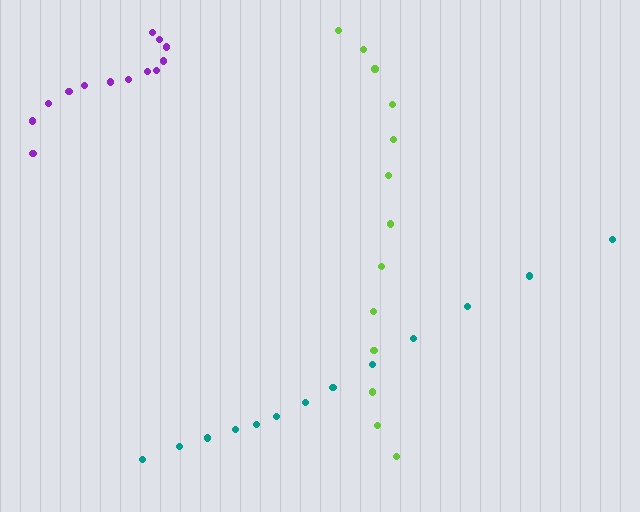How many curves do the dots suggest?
There are 3 distinct paths.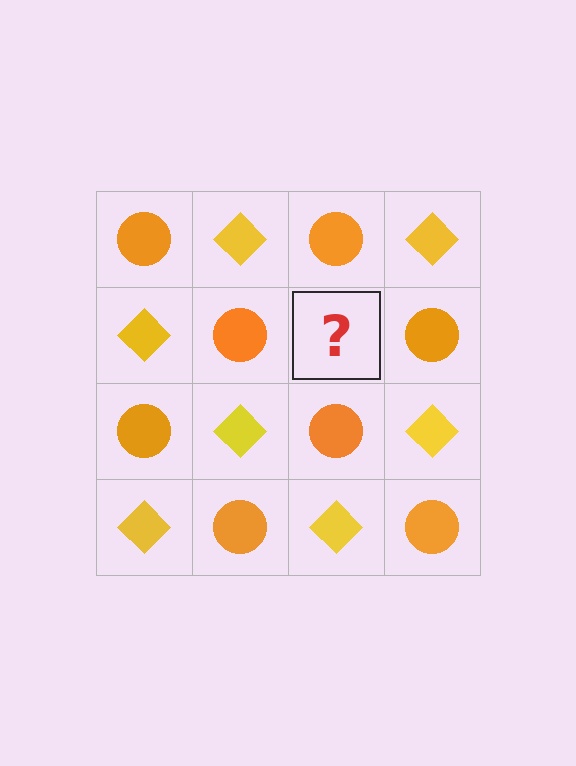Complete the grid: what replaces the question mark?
The question mark should be replaced with a yellow diamond.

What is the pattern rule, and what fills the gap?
The rule is that it alternates orange circle and yellow diamond in a checkerboard pattern. The gap should be filled with a yellow diamond.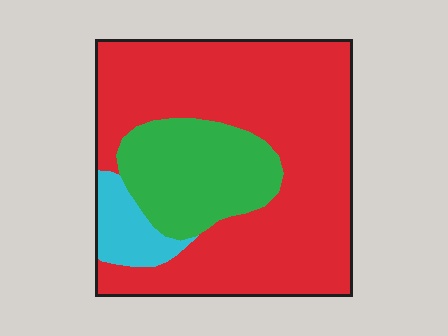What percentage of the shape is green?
Green covers roughly 20% of the shape.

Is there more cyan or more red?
Red.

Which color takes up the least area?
Cyan, at roughly 10%.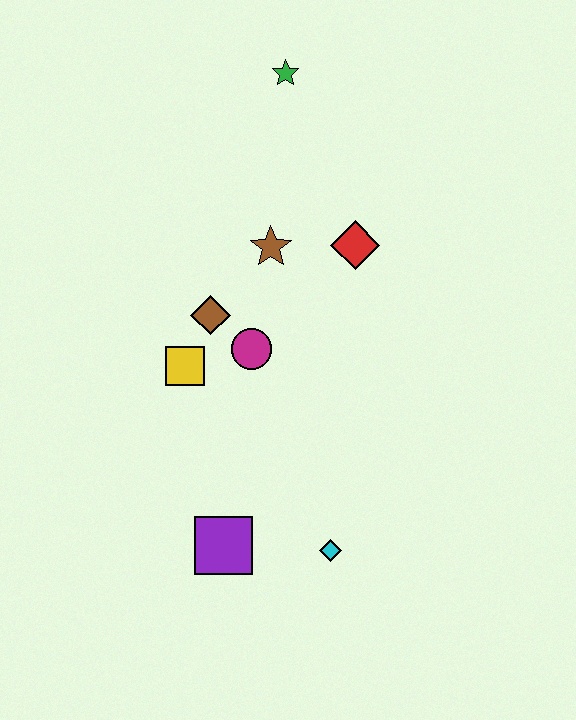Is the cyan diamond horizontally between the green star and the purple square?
No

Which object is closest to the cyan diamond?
The purple square is closest to the cyan diamond.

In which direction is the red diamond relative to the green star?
The red diamond is below the green star.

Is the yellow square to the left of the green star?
Yes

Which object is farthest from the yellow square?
The green star is farthest from the yellow square.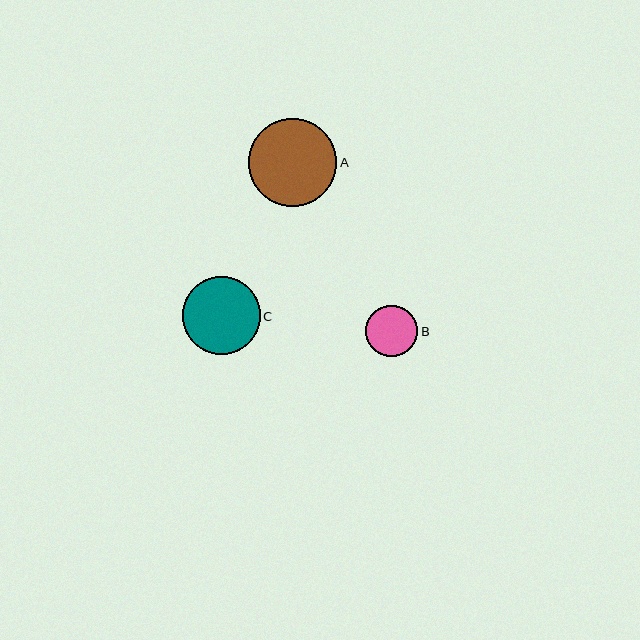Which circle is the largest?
Circle A is the largest with a size of approximately 88 pixels.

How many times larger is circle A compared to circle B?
Circle A is approximately 1.7 times the size of circle B.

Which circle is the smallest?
Circle B is the smallest with a size of approximately 52 pixels.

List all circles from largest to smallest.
From largest to smallest: A, C, B.